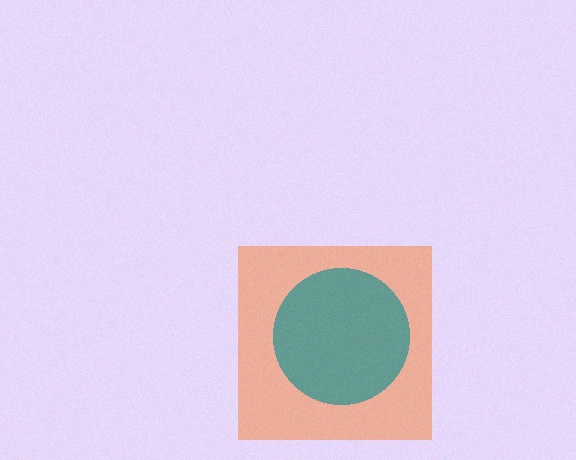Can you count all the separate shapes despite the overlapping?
Yes, there are 2 separate shapes.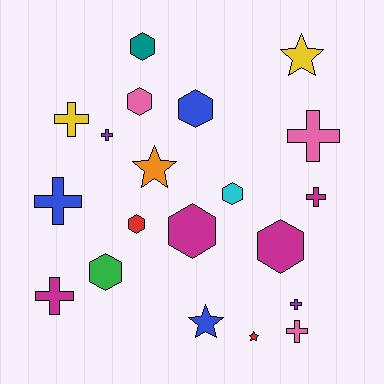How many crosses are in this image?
There are 8 crosses.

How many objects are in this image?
There are 20 objects.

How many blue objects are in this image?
There are 3 blue objects.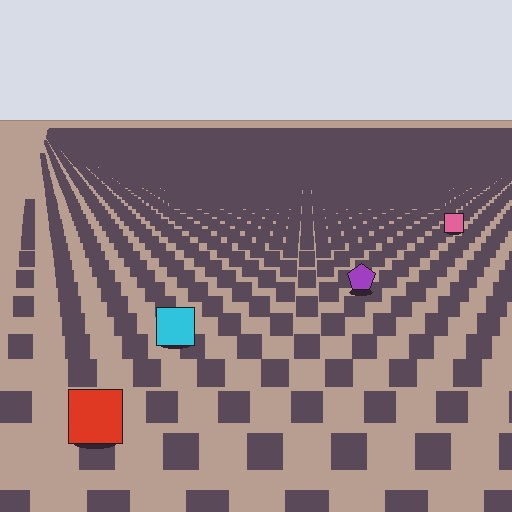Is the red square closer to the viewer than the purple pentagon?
Yes. The red square is closer — you can tell from the texture gradient: the ground texture is coarser near it.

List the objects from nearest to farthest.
From nearest to farthest: the red square, the cyan square, the purple pentagon, the pink square.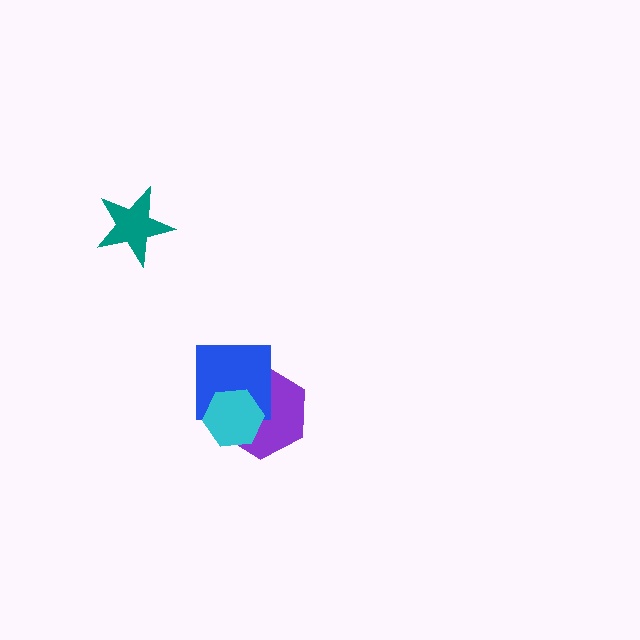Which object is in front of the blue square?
The cyan hexagon is in front of the blue square.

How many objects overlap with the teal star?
0 objects overlap with the teal star.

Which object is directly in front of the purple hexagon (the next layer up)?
The blue square is directly in front of the purple hexagon.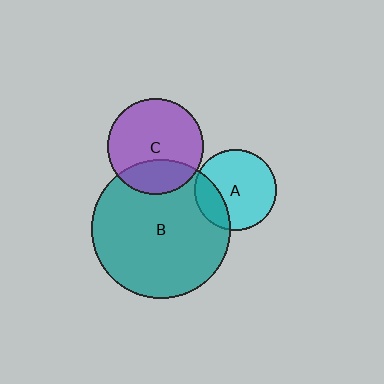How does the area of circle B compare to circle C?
Approximately 2.1 times.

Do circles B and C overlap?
Yes.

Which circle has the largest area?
Circle B (teal).